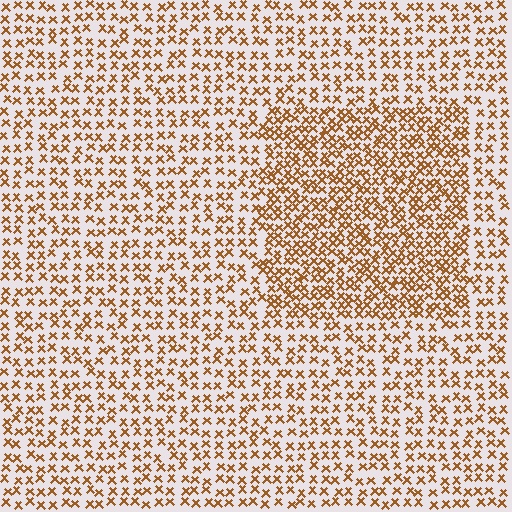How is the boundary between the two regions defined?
The boundary is defined by a change in element density (approximately 1.8x ratio). All elements are the same color, size, and shape.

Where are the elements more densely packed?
The elements are more densely packed inside the rectangle boundary.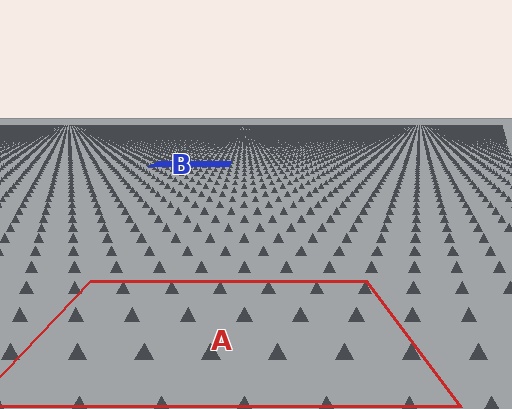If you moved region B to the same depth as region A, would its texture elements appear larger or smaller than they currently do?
They would appear larger. At a closer depth, the same texture elements are projected at a bigger on-screen size.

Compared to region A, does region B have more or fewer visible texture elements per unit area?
Region B has more texture elements per unit area — they are packed more densely because it is farther away.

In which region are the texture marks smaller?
The texture marks are smaller in region B, because it is farther away.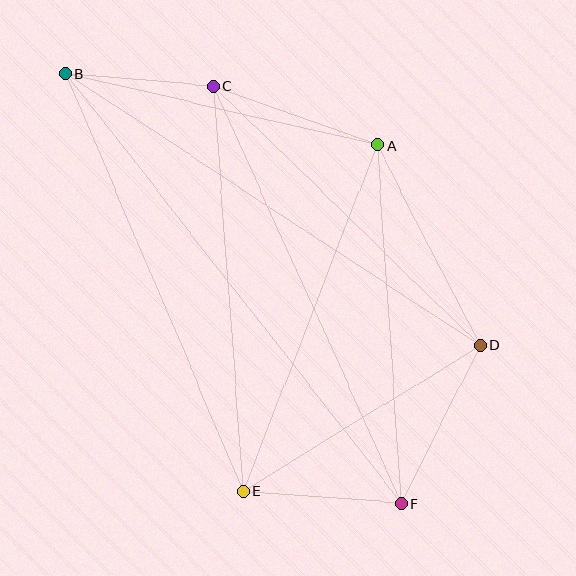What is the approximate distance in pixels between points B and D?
The distance between B and D is approximately 496 pixels.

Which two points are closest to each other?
Points B and C are closest to each other.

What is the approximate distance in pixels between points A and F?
The distance between A and F is approximately 359 pixels.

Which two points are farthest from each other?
Points B and F are farthest from each other.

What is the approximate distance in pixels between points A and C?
The distance between A and C is approximately 174 pixels.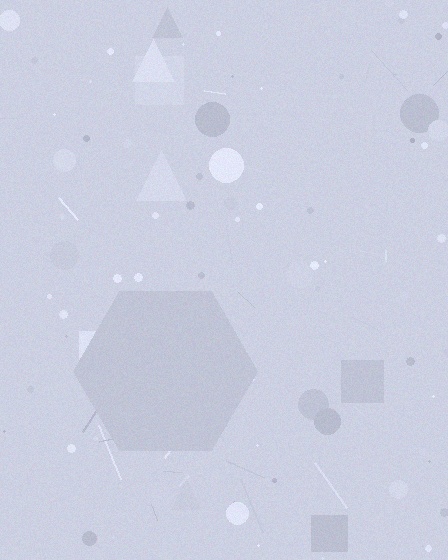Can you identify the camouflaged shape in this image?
The camouflaged shape is a hexagon.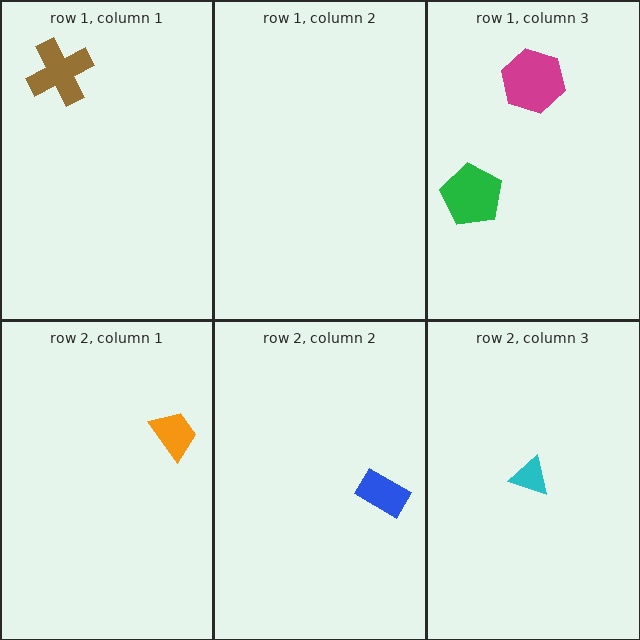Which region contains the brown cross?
The row 1, column 1 region.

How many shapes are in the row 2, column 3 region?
1.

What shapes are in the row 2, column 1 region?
The orange trapezoid.